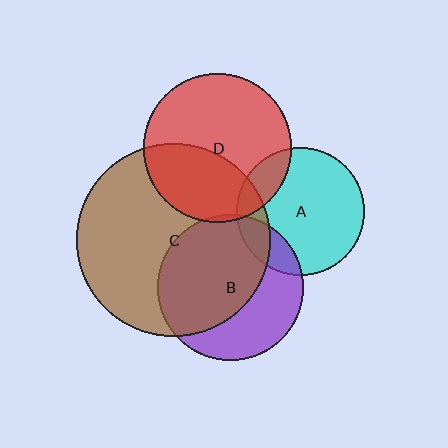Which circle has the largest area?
Circle C (brown).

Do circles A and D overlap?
Yes.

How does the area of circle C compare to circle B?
Approximately 1.8 times.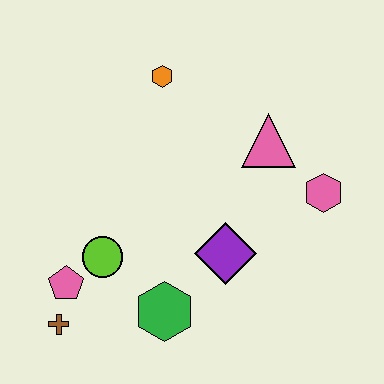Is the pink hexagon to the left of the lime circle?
No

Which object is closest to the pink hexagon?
The pink triangle is closest to the pink hexagon.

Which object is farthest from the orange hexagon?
The brown cross is farthest from the orange hexagon.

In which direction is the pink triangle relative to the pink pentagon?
The pink triangle is to the right of the pink pentagon.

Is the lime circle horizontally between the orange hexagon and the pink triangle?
No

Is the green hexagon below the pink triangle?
Yes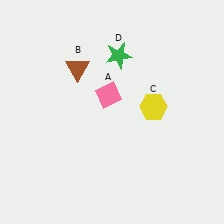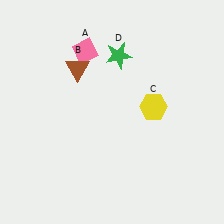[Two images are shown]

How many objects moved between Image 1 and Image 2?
1 object moved between the two images.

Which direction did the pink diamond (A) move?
The pink diamond (A) moved up.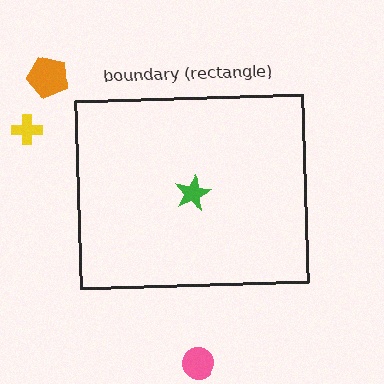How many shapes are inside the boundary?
1 inside, 3 outside.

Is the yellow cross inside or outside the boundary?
Outside.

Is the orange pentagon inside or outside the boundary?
Outside.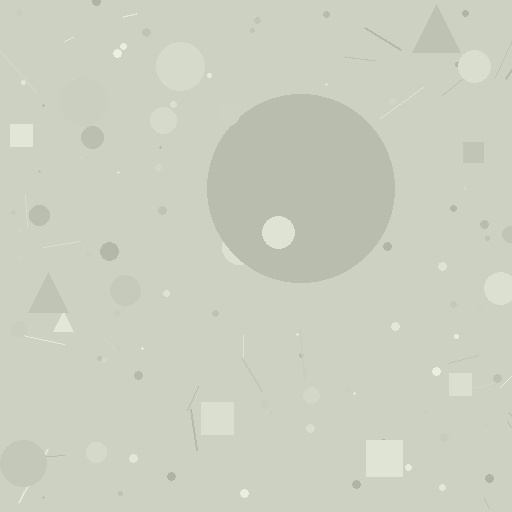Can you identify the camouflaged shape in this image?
The camouflaged shape is a circle.